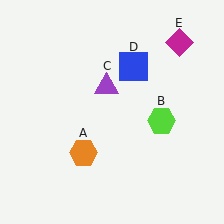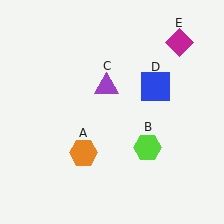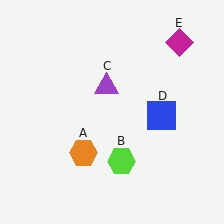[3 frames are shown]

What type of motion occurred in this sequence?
The lime hexagon (object B), blue square (object D) rotated clockwise around the center of the scene.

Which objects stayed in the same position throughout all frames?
Orange hexagon (object A) and purple triangle (object C) and magenta diamond (object E) remained stationary.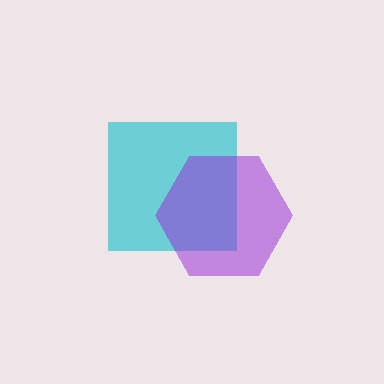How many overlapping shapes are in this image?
There are 2 overlapping shapes in the image.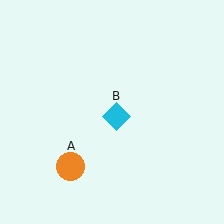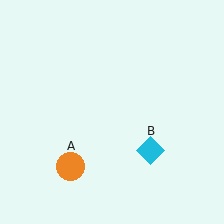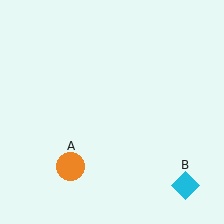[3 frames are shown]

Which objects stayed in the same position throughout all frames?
Orange circle (object A) remained stationary.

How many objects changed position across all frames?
1 object changed position: cyan diamond (object B).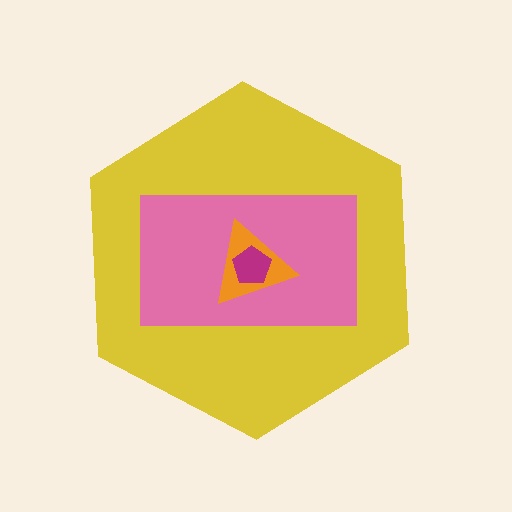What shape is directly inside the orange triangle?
The magenta pentagon.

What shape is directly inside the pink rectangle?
The orange triangle.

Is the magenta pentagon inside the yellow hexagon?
Yes.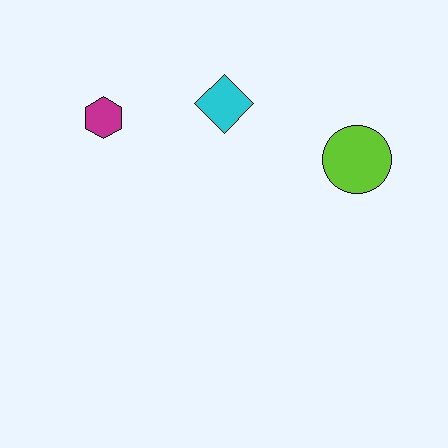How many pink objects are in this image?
There are no pink objects.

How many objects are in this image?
There are 3 objects.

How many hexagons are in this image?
There is 1 hexagon.